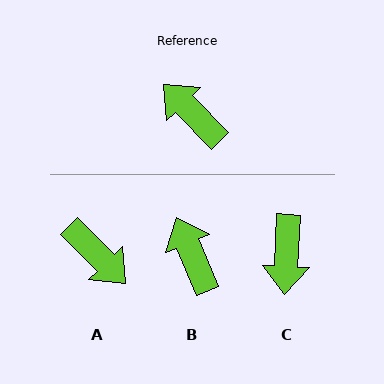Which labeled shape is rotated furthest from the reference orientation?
A, about 180 degrees away.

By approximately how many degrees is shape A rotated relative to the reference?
Approximately 180 degrees counter-clockwise.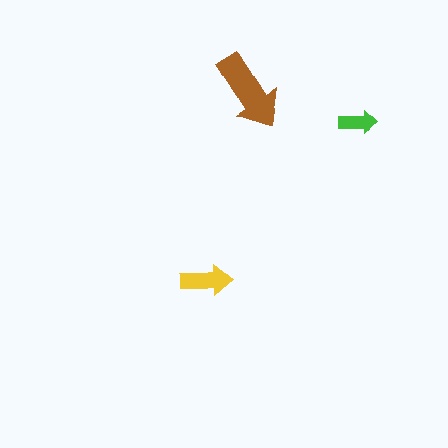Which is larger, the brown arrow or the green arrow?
The brown one.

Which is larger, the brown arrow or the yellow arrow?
The brown one.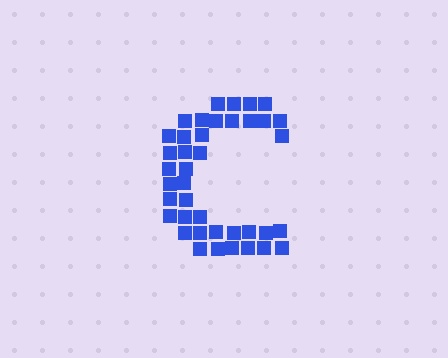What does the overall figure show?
The overall figure shows the letter C.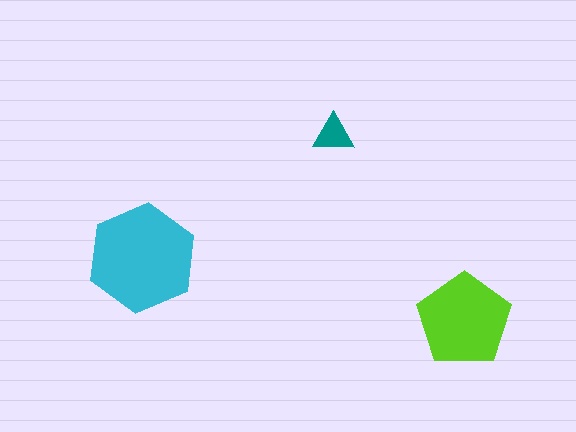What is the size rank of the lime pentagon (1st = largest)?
2nd.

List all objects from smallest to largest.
The teal triangle, the lime pentagon, the cyan hexagon.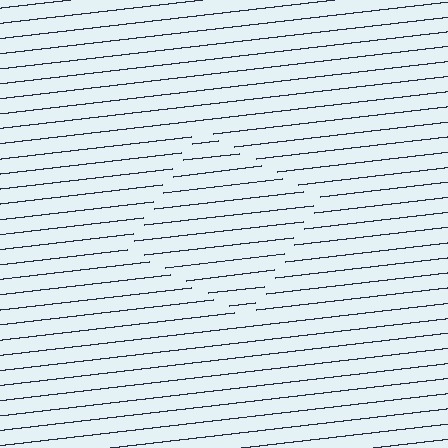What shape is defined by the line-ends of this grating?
An illusory square. The interior of the shape contains the same grating, shifted by half a period — the contour is defined by the phase discontinuity where line-ends from the inner and outer gratings abut.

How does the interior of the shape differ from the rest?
The interior of the shape contains the same grating, shifted by half a period — the contour is defined by the phase discontinuity where line-ends from the inner and outer gratings abut.